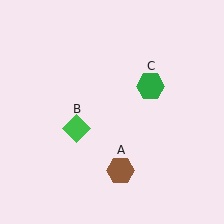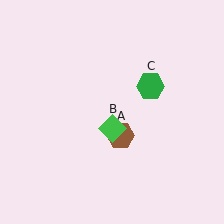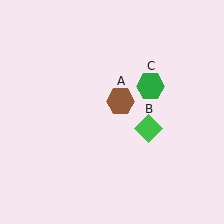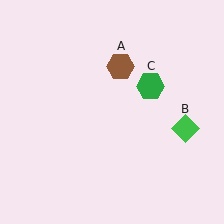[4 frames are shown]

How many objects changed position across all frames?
2 objects changed position: brown hexagon (object A), green diamond (object B).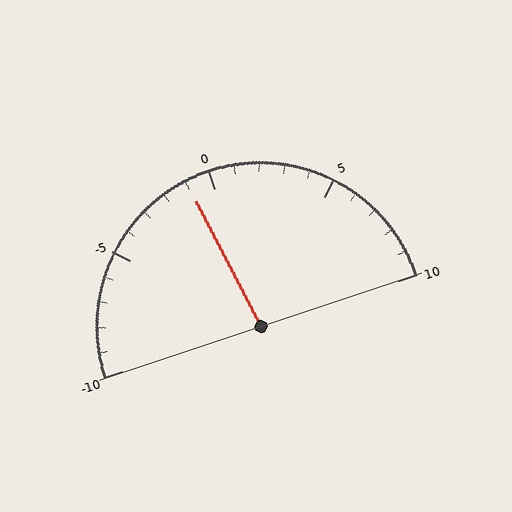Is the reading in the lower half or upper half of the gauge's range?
The reading is in the lower half of the range (-10 to 10).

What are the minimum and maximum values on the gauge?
The gauge ranges from -10 to 10.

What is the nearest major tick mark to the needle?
The nearest major tick mark is 0.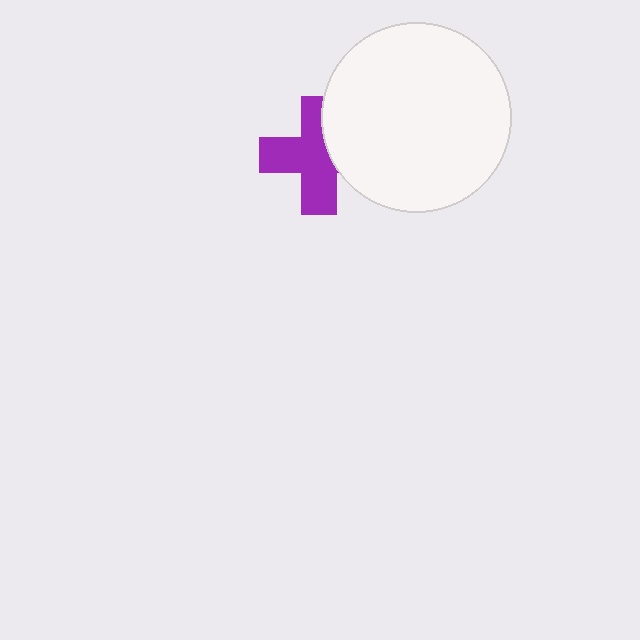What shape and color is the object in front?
The object in front is a white circle.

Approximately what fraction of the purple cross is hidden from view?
Roughly 33% of the purple cross is hidden behind the white circle.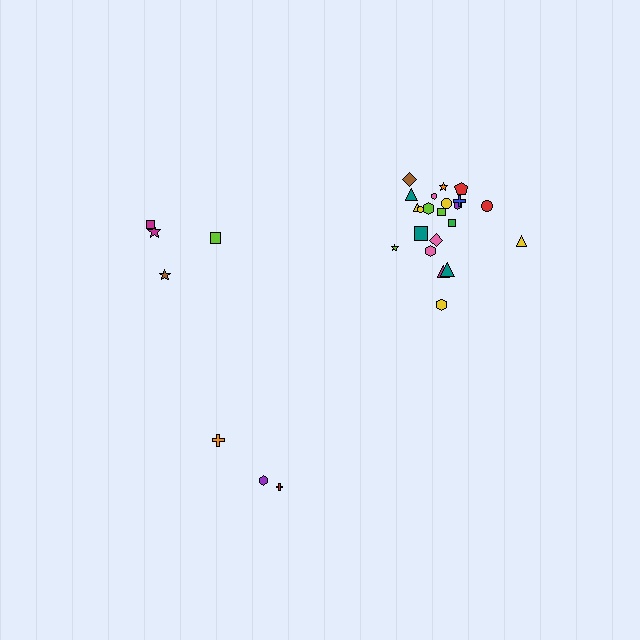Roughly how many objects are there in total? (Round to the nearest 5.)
Roughly 30 objects in total.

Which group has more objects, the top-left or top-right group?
The top-right group.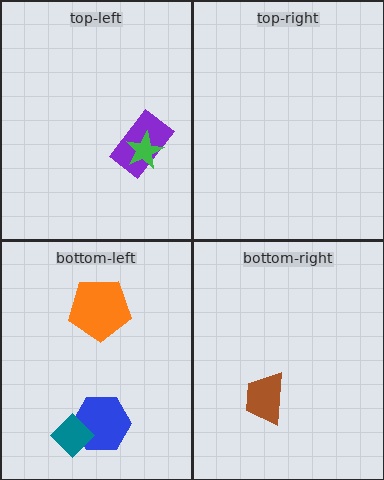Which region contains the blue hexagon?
The bottom-left region.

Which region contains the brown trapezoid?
The bottom-right region.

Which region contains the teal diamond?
The bottom-left region.